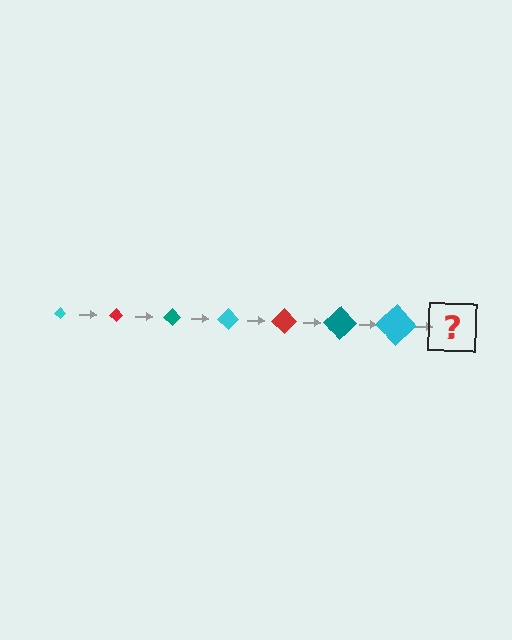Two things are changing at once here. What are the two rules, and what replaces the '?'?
The two rules are that the diamond grows larger each step and the color cycles through cyan, red, and teal. The '?' should be a red diamond, larger than the previous one.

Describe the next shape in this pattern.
It should be a red diamond, larger than the previous one.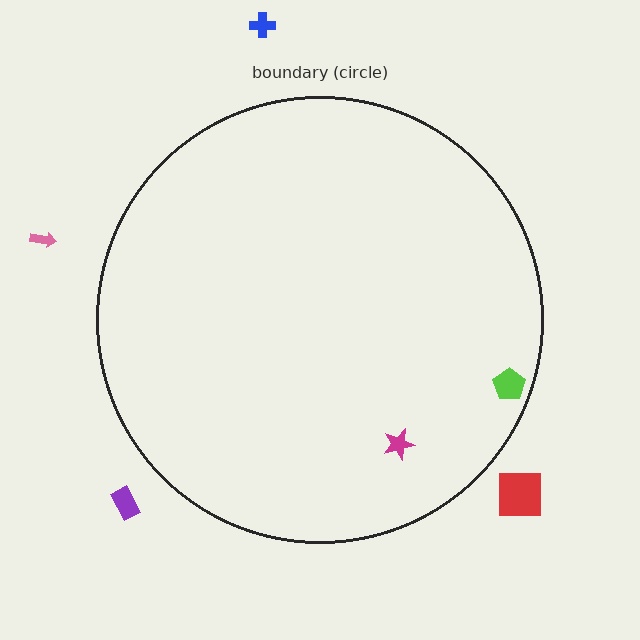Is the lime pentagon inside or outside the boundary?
Inside.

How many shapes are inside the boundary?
2 inside, 4 outside.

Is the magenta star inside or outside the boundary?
Inside.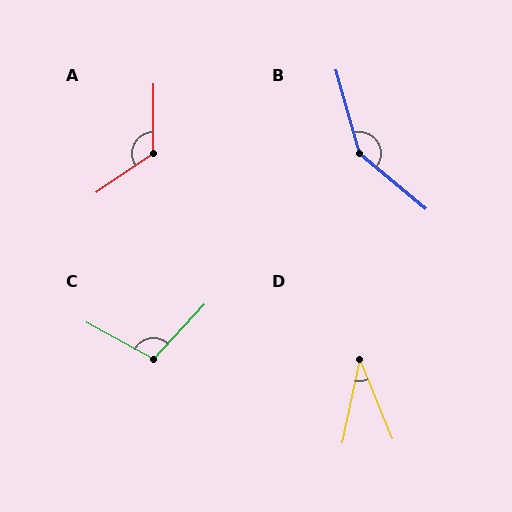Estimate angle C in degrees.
Approximately 104 degrees.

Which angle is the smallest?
D, at approximately 34 degrees.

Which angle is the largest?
B, at approximately 146 degrees.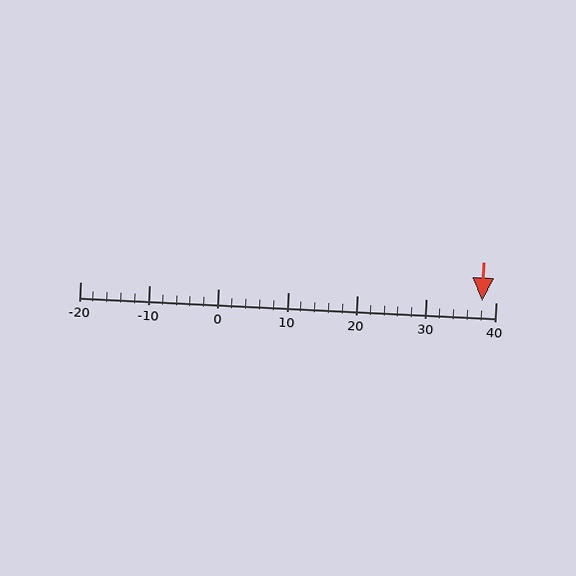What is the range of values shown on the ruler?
The ruler shows values from -20 to 40.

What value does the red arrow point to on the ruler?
The red arrow points to approximately 38.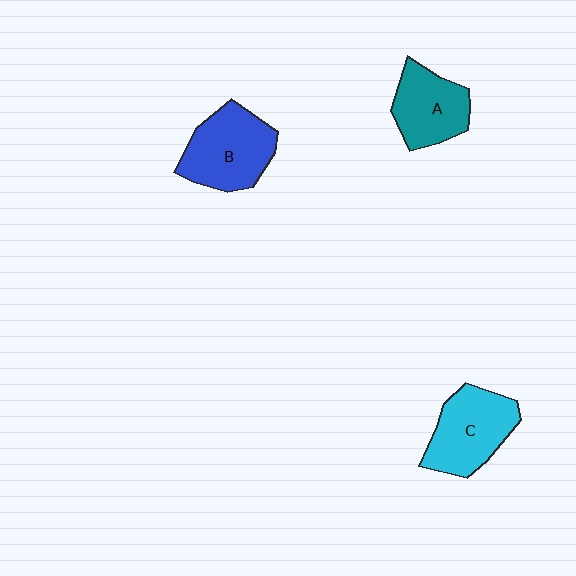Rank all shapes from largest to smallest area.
From largest to smallest: B (blue), C (cyan), A (teal).